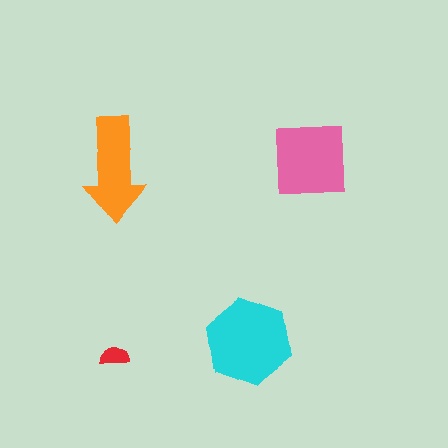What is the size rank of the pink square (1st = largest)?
2nd.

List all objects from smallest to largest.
The red semicircle, the orange arrow, the pink square, the cyan hexagon.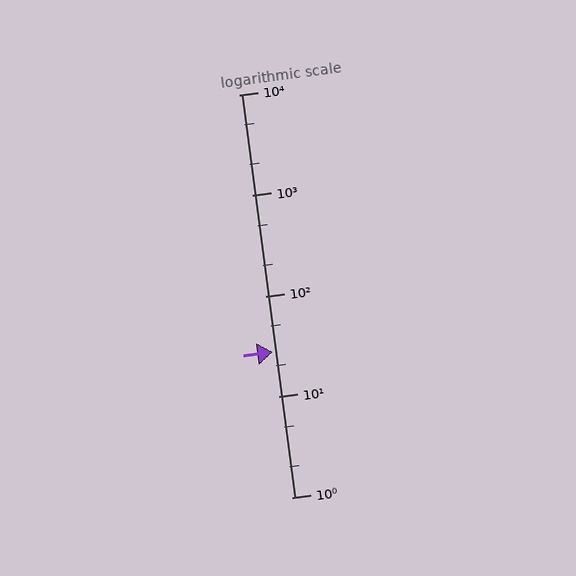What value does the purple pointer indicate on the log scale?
The pointer indicates approximately 28.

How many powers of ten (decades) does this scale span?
The scale spans 4 decades, from 1 to 10000.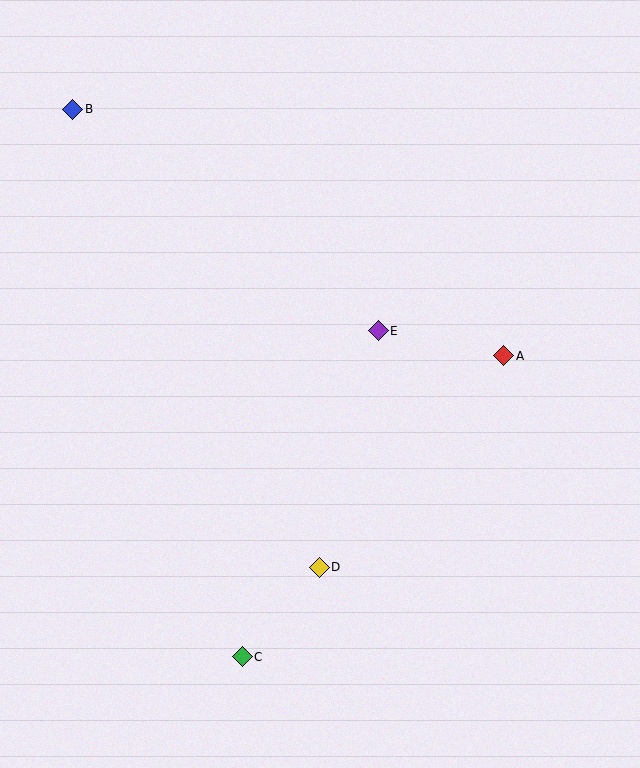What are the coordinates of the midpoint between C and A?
The midpoint between C and A is at (373, 506).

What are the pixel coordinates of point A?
Point A is at (504, 356).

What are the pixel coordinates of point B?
Point B is at (73, 109).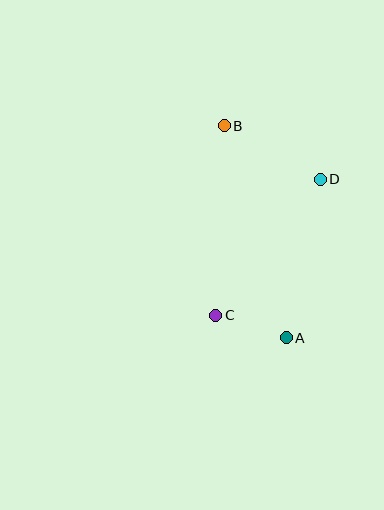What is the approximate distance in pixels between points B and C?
The distance between B and C is approximately 190 pixels.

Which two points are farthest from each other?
Points A and B are farthest from each other.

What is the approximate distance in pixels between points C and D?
The distance between C and D is approximately 172 pixels.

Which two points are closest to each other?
Points A and C are closest to each other.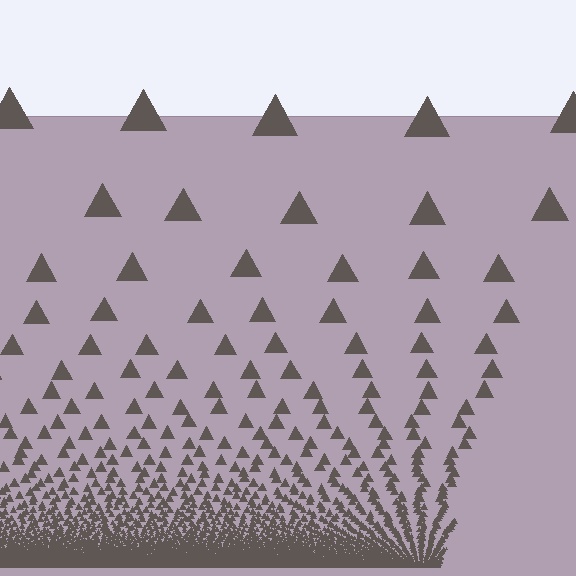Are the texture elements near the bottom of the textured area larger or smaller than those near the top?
Smaller. The gradient is inverted — elements near the bottom are smaller and denser.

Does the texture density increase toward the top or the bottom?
Density increases toward the bottom.